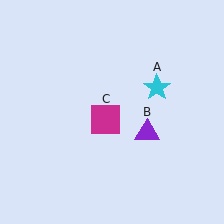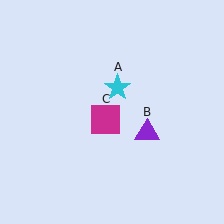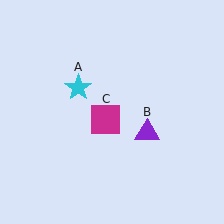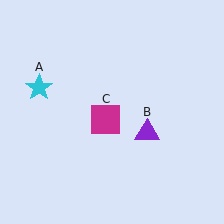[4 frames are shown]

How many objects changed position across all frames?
1 object changed position: cyan star (object A).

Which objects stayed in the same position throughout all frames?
Purple triangle (object B) and magenta square (object C) remained stationary.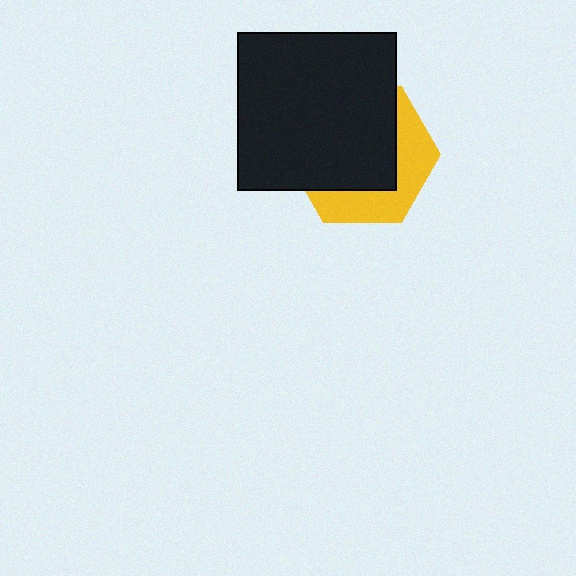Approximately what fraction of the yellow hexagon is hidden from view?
Roughly 63% of the yellow hexagon is hidden behind the black square.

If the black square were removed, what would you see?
You would see the complete yellow hexagon.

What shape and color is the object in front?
The object in front is a black square.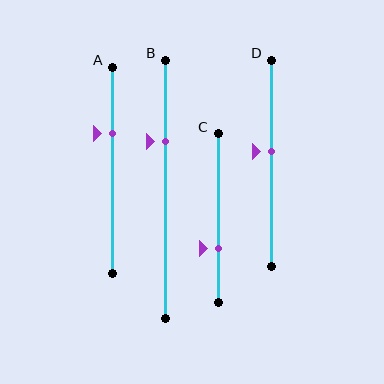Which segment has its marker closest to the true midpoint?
Segment D has its marker closest to the true midpoint.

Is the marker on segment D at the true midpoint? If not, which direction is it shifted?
No, the marker on segment D is shifted upward by about 6% of the segment length.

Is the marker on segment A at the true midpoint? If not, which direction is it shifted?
No, the marker on segment A is shifted upward by about 18% of the segment length.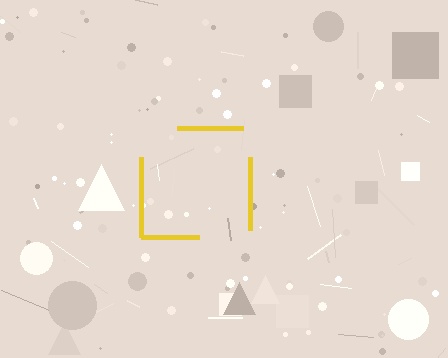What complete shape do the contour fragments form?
The contour fragments form a square.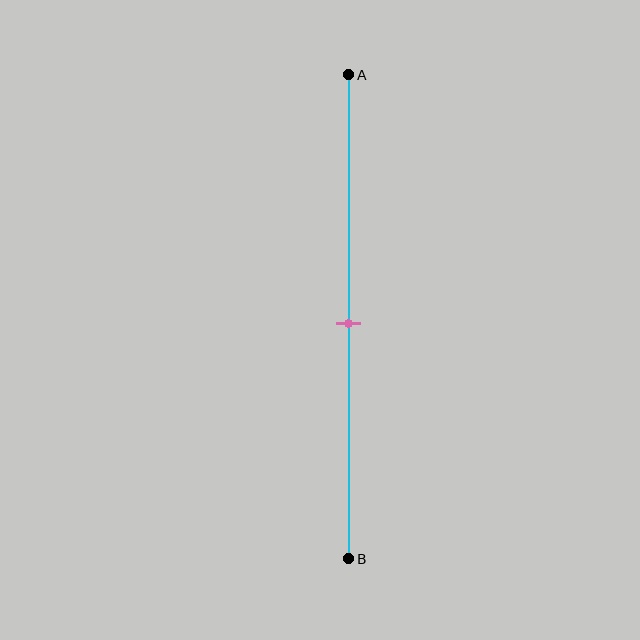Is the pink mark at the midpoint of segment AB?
Yes, the mark is approximately at the midpoint.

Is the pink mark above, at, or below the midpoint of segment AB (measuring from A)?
The pink mark is approximately at the midpoint of segment AB.